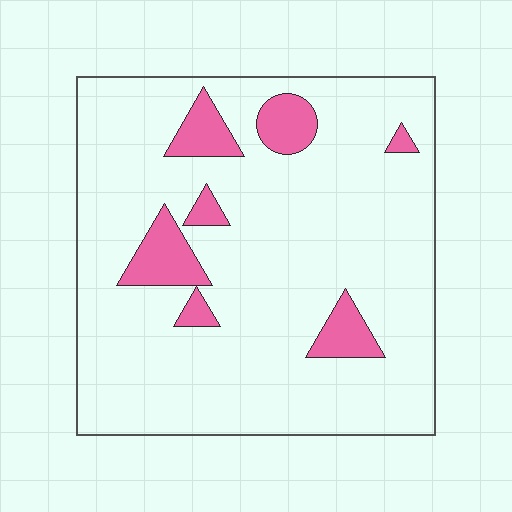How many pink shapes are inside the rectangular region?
7.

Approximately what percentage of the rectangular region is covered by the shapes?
Approximately 10%.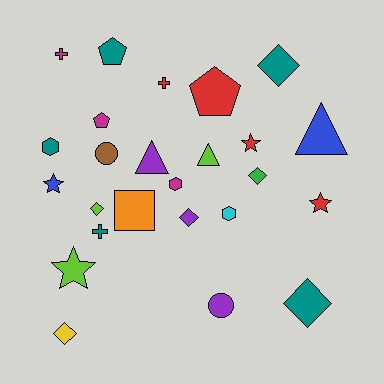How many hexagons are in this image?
There are 3 hexagons.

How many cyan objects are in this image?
There is 1 cyan object.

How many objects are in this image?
There are 25 objects.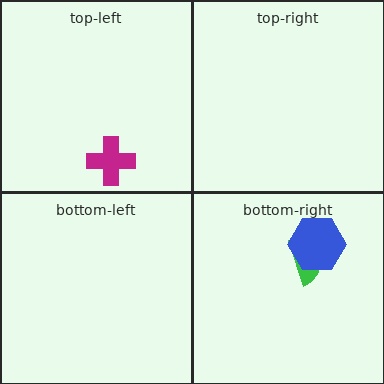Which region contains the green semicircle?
The bottom-right region.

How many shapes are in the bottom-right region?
2.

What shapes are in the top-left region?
The magenta cross.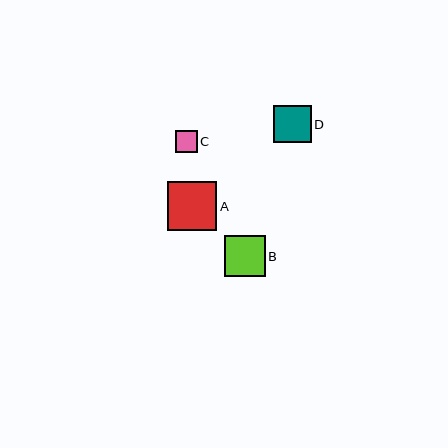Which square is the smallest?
Square C is the smallest with a size of approximately 22 pixels.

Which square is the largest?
Square A is the largest with a size of approximately 49 pixels.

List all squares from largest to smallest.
From largest to smallest: A, B, D, C.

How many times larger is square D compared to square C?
Square D is approximately 1.7 times the size of square C.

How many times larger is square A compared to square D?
Square A is approximately 1.3 times the size of square D.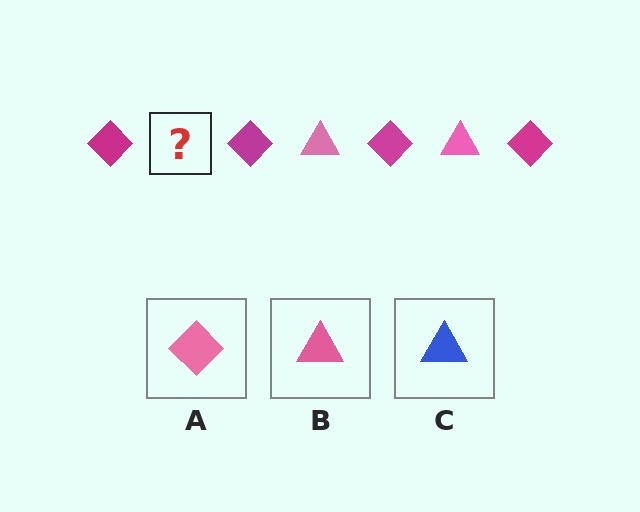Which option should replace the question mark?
Option B.